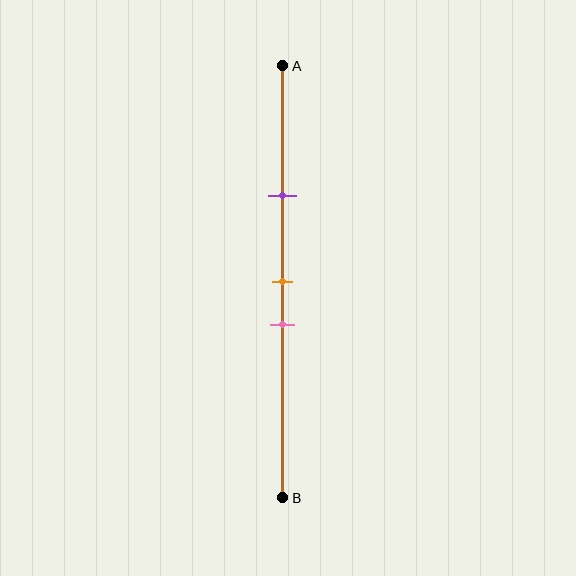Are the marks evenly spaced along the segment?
No, the marks are not evenly spaced.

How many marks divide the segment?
There are 3 marks dividing the segment.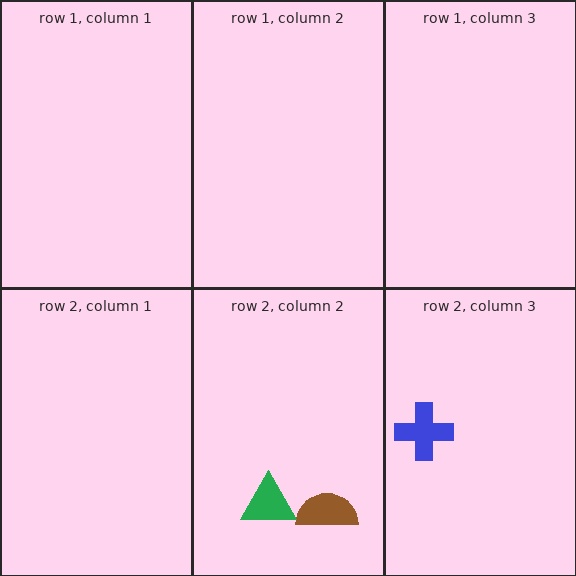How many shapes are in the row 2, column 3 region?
1.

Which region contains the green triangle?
The row 2, column 2 region.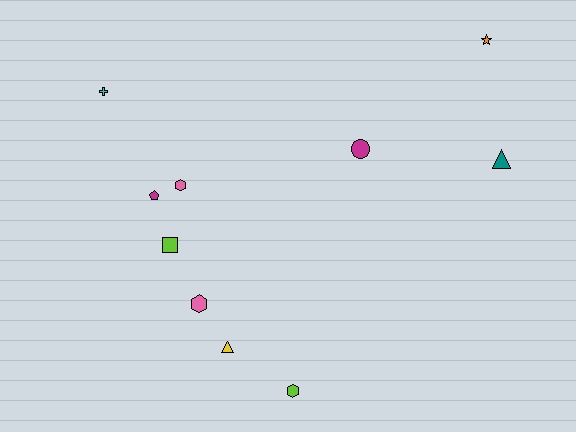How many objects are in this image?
There are 10 objects.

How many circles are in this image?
There is 1 circle.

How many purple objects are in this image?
There are no purple objects.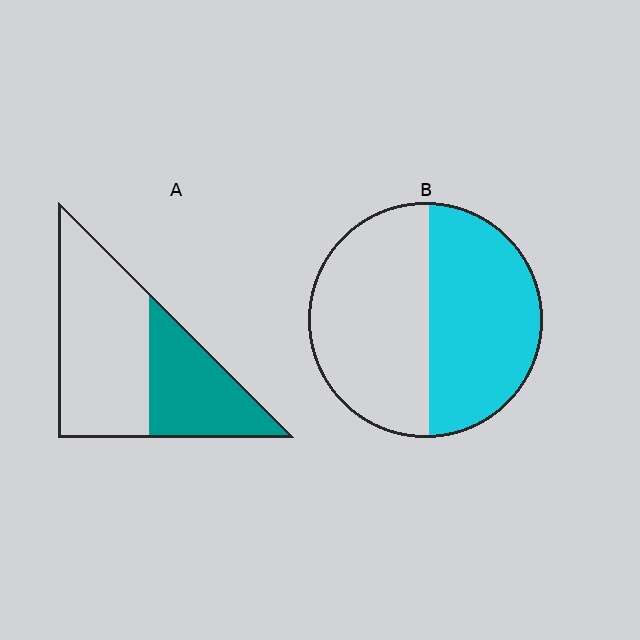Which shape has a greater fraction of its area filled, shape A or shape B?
Shape B.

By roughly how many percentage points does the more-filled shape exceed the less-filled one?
By roughly 10 percentage points (B over A).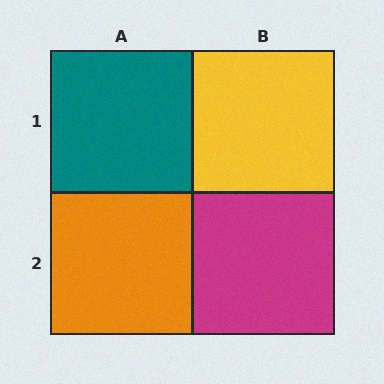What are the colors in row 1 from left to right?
Teal, yellow.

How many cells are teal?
1 cell is teal.